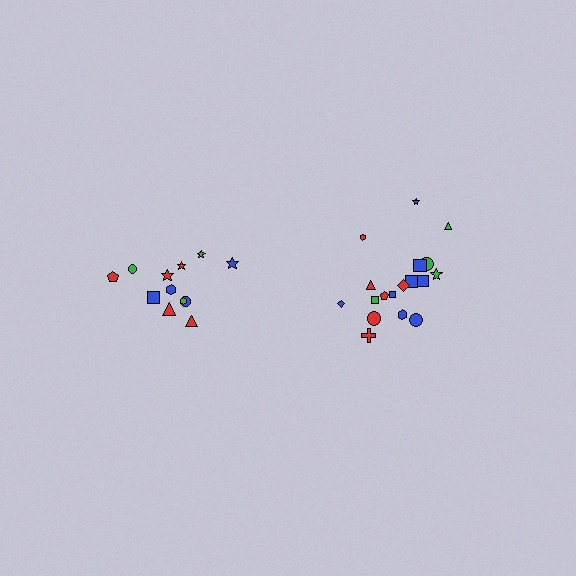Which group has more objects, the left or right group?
The right group.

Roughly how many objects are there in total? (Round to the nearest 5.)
Roughly 30 objects in total.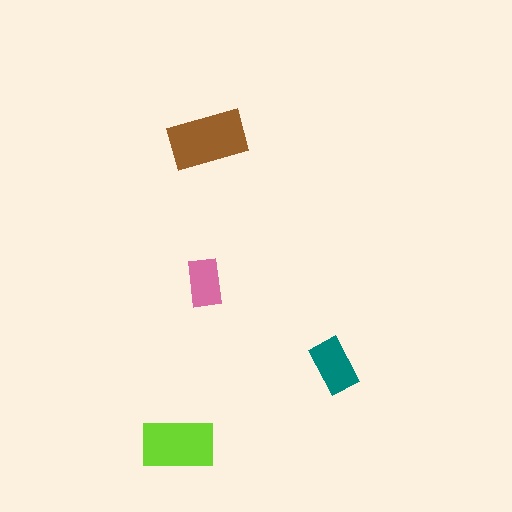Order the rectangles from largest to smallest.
the brown one, the lime one, the teal one, the pink one.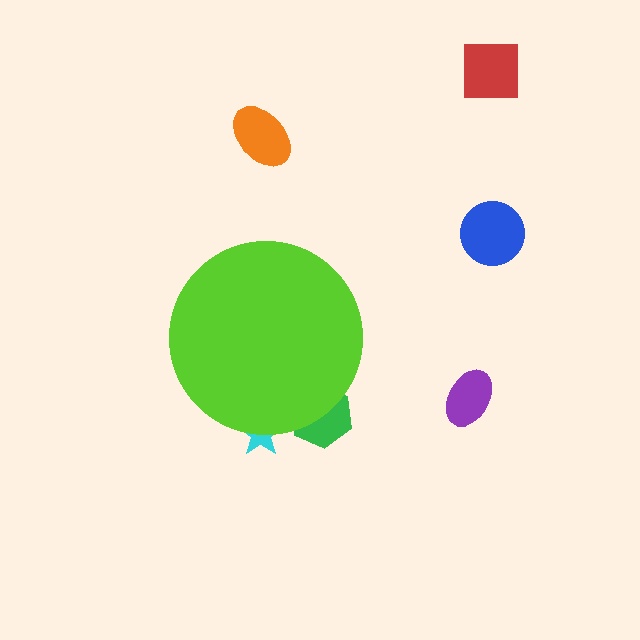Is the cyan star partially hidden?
Yes, the cyan star is partially hidden behind the lime circle.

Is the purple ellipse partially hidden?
No, the purple ellipse is fully visible.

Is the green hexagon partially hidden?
Yes, the green hexagon is partially hidden behind the lime circle.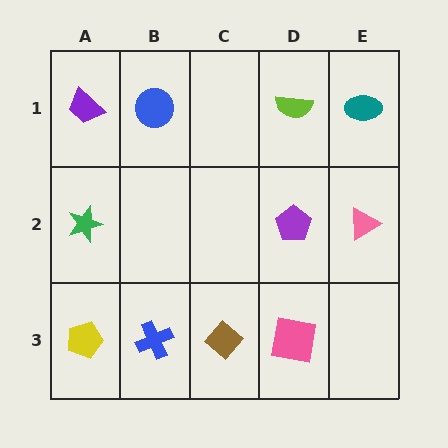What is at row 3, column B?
A blue cross.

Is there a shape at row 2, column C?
No, that cell is empty.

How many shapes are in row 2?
3 shapes.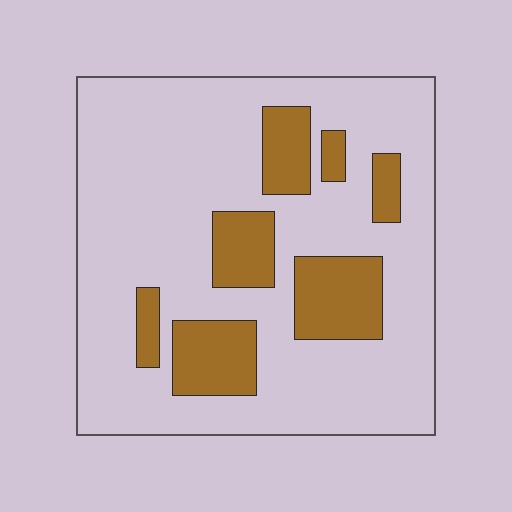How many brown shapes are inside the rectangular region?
7.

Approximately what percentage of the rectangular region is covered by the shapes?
Approximately 20%.